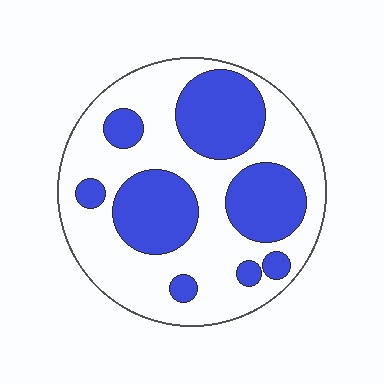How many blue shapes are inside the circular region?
8.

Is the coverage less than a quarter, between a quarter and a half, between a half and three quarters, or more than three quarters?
Between a quarter and a half.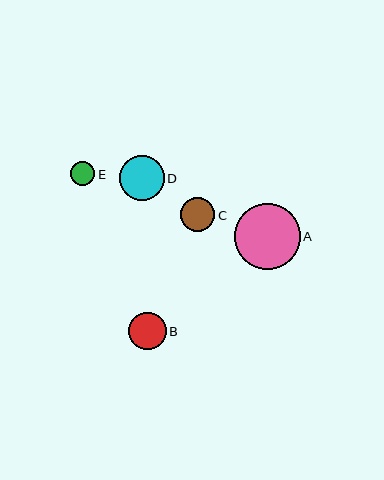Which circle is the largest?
Circle A is the largest with a size of approximately 65 pixels.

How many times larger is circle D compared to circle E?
Circle D is approximately 1.9 times the size of circle E.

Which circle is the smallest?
Circle E is the smallest with a size of approximately 24 pixels.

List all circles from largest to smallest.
From largest to smallest: A, D, B, C, E.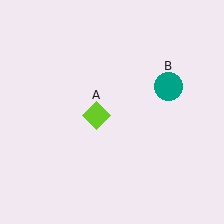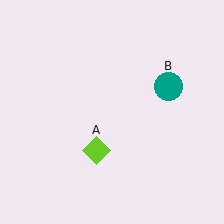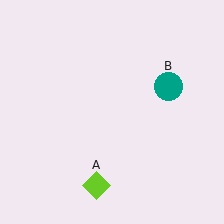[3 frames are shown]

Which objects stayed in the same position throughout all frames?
Teal circle (object B) remained stationary.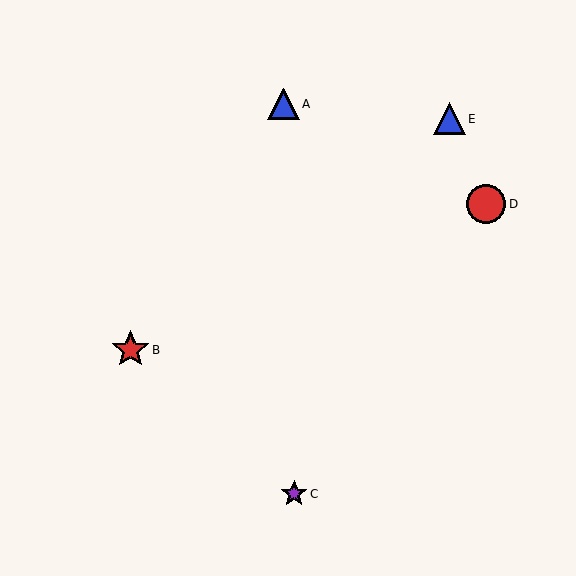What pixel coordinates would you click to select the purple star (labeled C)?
Click at (294, 494) to select the purple star C.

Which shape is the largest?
The red circle (labeled D) is the largest.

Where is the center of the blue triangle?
The center of the blue triangle is at (450, 119).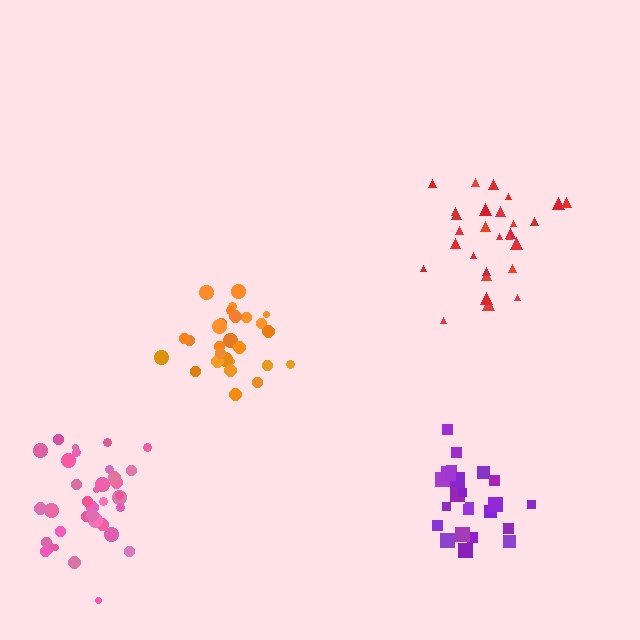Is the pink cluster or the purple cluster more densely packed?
Pink.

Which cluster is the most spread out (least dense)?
Red.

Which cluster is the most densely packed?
Orange.